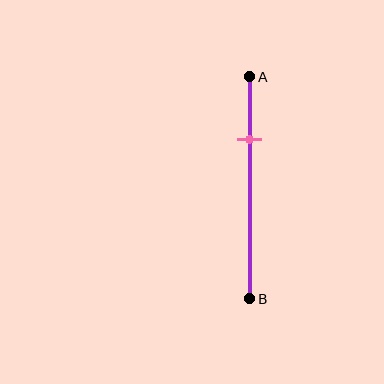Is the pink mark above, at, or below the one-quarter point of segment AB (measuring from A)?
The pink mark is below the one-quarter point of segment AB.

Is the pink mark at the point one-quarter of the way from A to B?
No, the mark is at about 30% from A, not at the 25% one-quarter point.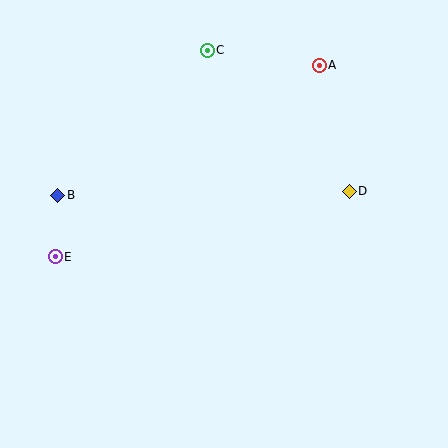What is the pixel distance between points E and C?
The distance between E and C is 257 pixels.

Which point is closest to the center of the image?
Point D at (349, 191) is closest to the center.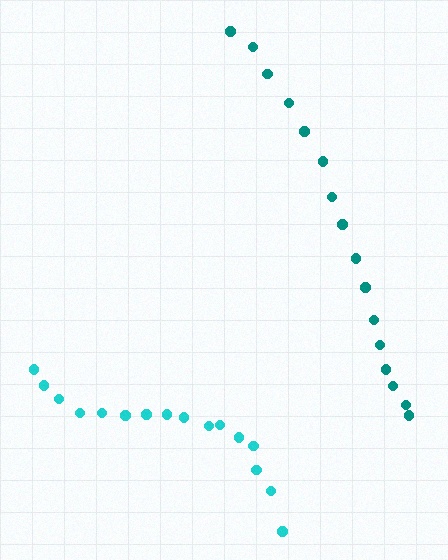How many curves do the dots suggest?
There are 2 distinct paths.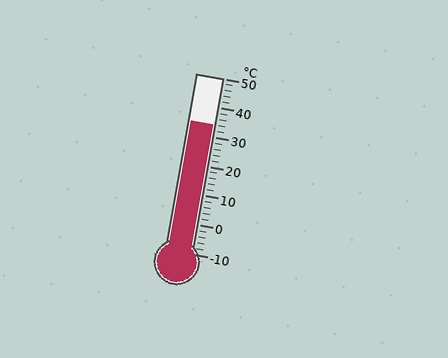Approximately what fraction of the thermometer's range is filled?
The thermometer is filled to approximately 75% of its range.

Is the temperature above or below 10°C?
The temperature is above 10°C.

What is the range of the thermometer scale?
The thermometer scale ranges from -10°C to 50°C.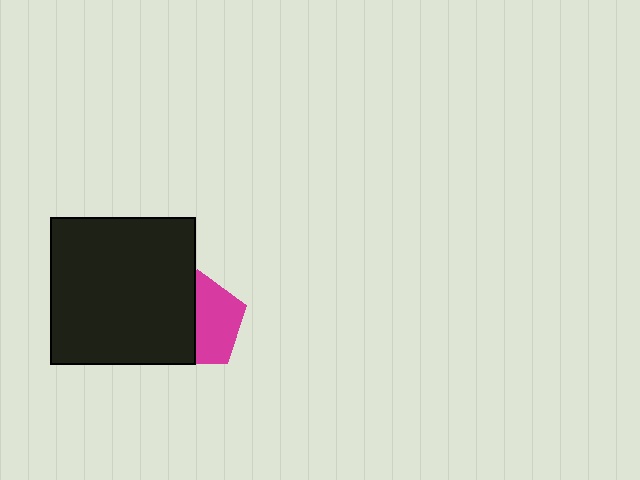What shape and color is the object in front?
The object in front is a black rectangle.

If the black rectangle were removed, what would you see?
You would see the complete magenta pentagon.